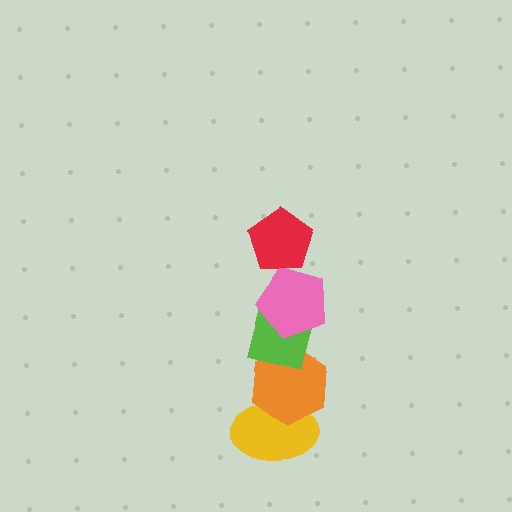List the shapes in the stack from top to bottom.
From top to bottom: the red pentagon, the pink pentagon, the lime square, the orange hexagon, the yellow ellipse.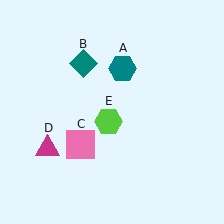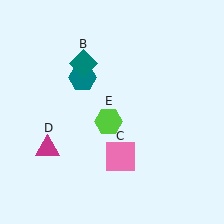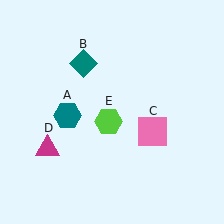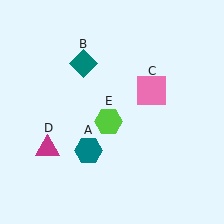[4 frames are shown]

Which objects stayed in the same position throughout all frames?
Teal diamond (object B) and magenta triangle (object D) and lime hexagon (object E) remained stationary.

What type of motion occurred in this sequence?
The teal hexagon (object A), pink square (object C) rotated counterclockwise around the center of the scene.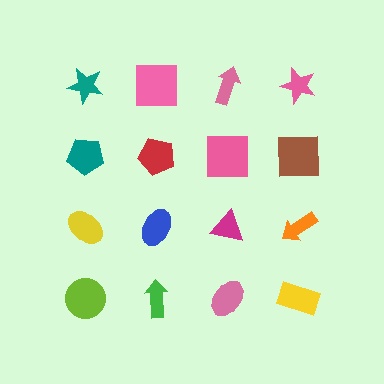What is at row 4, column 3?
A pink ellipse.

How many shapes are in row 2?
4 shapes.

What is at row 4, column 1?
A lime circle.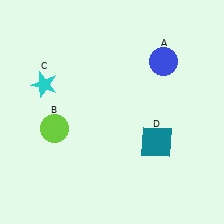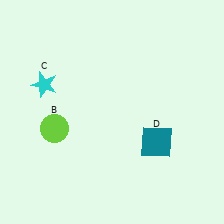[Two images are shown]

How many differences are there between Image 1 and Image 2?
There is 1 difference between the two images.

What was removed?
The blue circle (A) was removed in Image 2.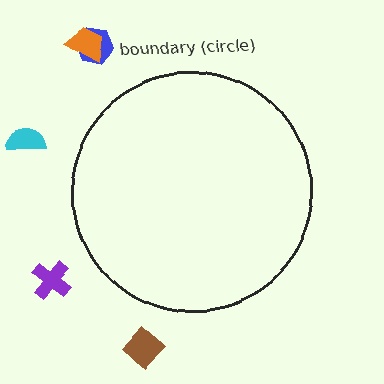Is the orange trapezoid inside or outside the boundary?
Outside.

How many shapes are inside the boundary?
0 inside, 5 outside.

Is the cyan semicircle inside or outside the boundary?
Outside.